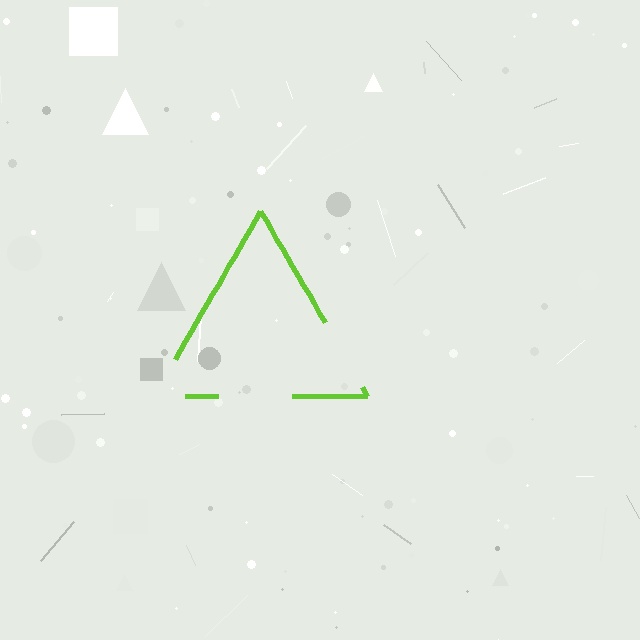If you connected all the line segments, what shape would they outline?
They would outline a triangle.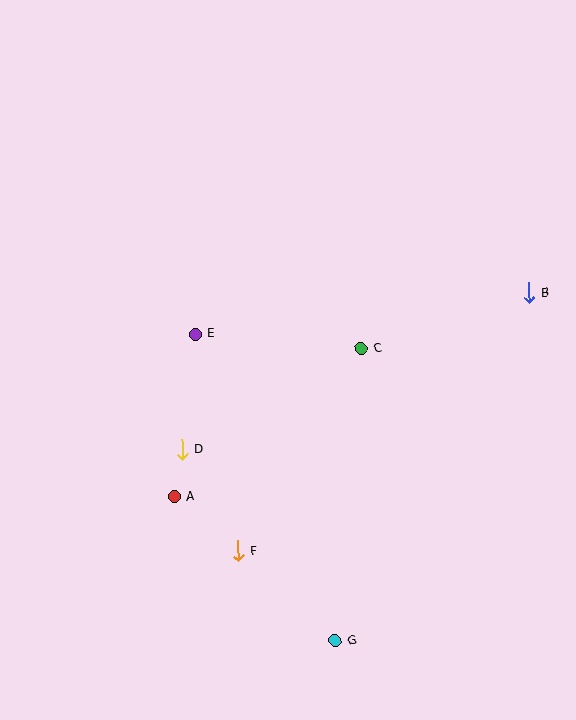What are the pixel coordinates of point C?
Point C is at (361, 349).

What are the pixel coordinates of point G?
Point G is at (335, 641).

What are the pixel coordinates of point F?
Point F is at (238, 551).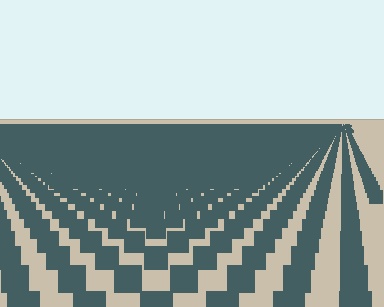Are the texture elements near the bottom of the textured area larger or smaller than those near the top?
Larger. Near the bottom, elements are closer to the viewer and appear at a bigger on-screen size.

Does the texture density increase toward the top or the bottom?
Density increases toward the top.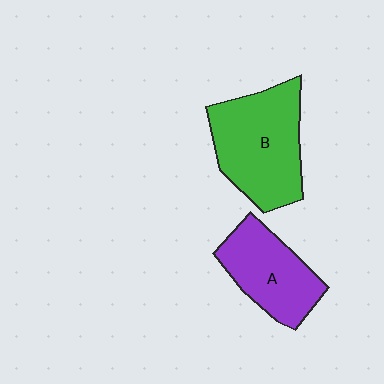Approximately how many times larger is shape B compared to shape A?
Approximately 1.4 times.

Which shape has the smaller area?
Shape A (purple).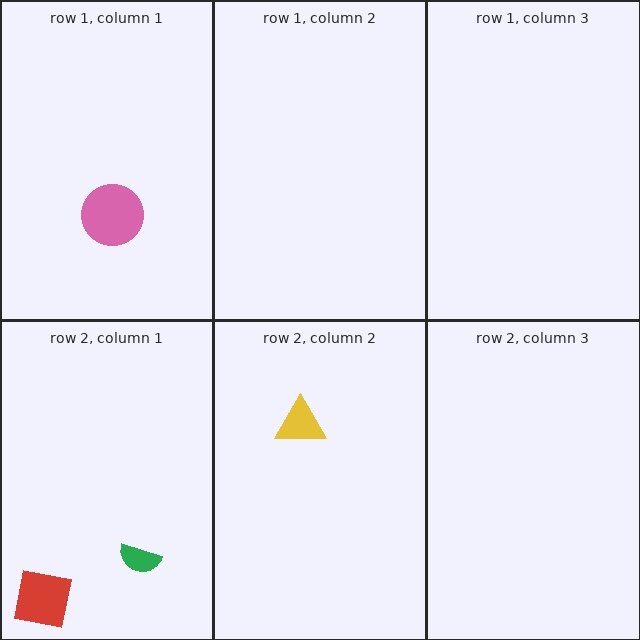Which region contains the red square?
The row 2, column 1 region.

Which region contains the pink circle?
The row 1, column 1 region.